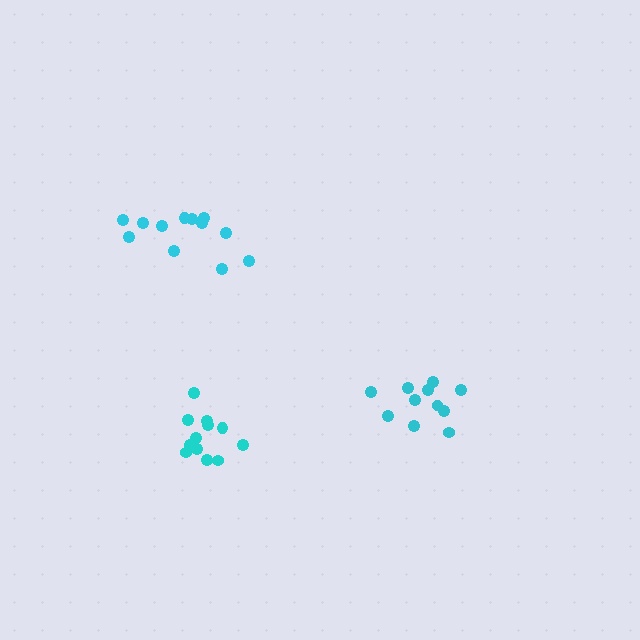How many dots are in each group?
Group 1: 11 dots, Group 2: 13 dots, Group 3: 12 dots (36 total).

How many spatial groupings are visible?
There are 3 spatial groupings.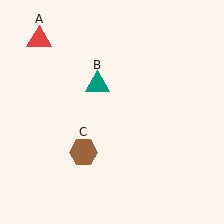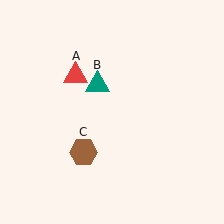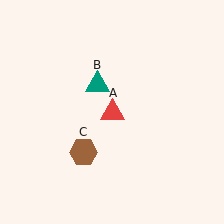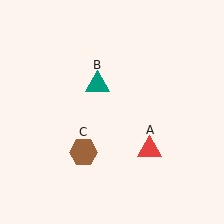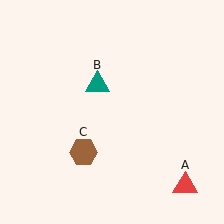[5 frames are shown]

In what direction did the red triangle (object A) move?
The red triangle (object A) moved down and to the right.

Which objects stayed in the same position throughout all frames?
Teal triangle (object B) and brown hexagon (object C) remained stationary.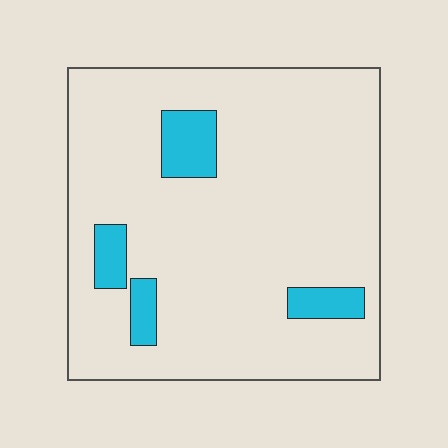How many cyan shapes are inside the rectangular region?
4.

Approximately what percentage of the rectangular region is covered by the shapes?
Approximately 10%.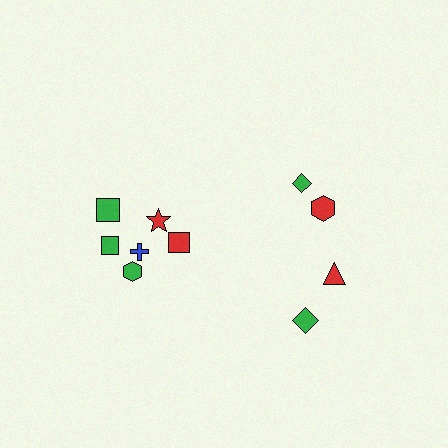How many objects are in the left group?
There are 6 objects.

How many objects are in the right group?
There are 4 objects.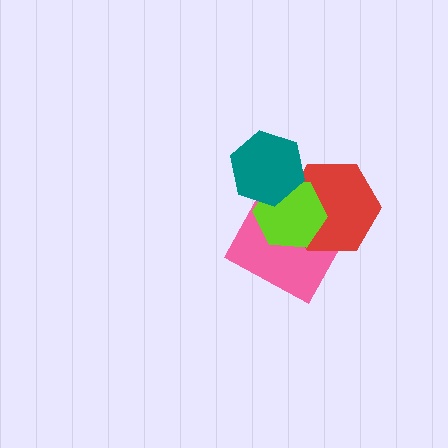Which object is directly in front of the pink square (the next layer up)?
The red hexagon is directly in front of the pink square.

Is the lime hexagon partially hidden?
Yes, it is partially covered by another shape.